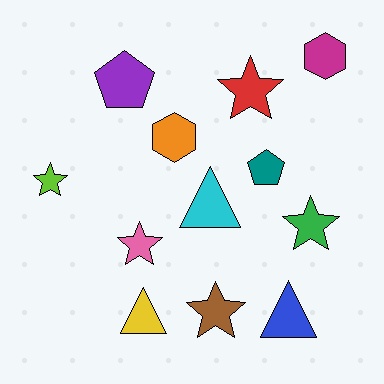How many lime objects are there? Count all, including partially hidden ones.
There is 1 lime object.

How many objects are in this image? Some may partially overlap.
There are 12 objects.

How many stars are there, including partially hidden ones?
There are 5 stars.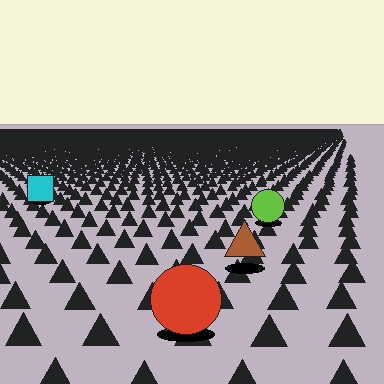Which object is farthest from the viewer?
The cyan square is farthest from the viewer. It appears smaller and the ground texture around it is denser.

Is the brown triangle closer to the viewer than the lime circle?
Yes. The brown triangle is closer — you can tell from the texture gradient: the ground texture is coarser near it.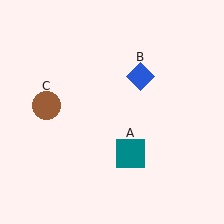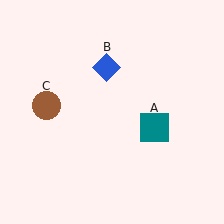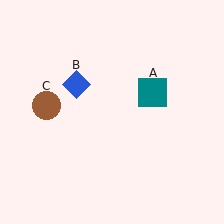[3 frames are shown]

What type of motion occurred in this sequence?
The teal square (object A), blue diamond (object B) rotated counterclockwise around the center of the scene.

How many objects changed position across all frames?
2 objects changed position: teal square (object A), blue diamond (object B).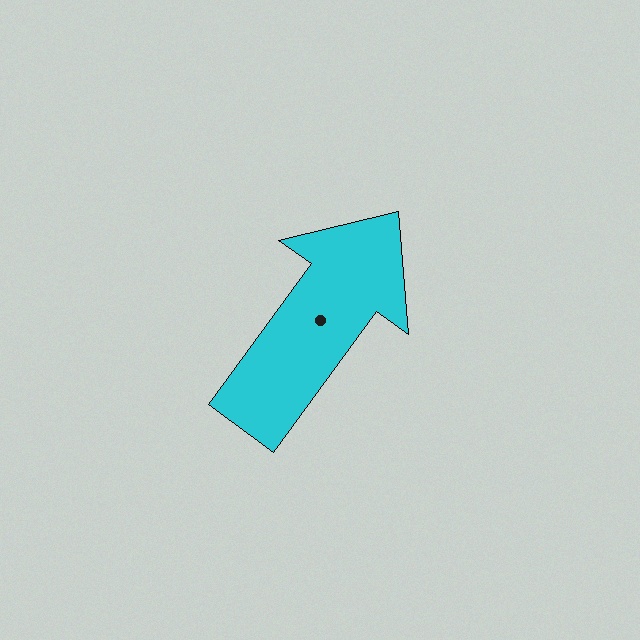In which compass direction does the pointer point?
Northeast.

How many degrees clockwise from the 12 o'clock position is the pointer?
Approximately 36 degrees.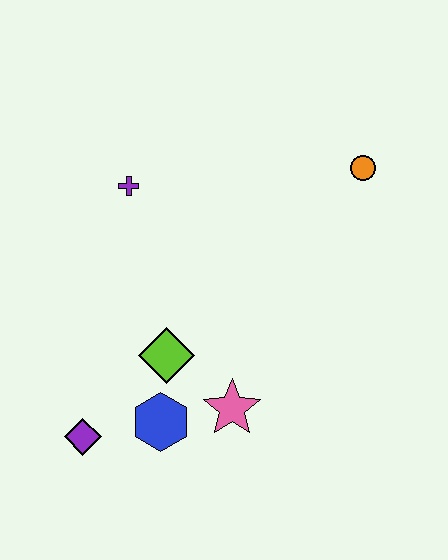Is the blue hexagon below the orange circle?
Yes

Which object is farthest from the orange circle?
The purple diamond is farthest from the orange circle.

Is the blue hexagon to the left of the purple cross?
No